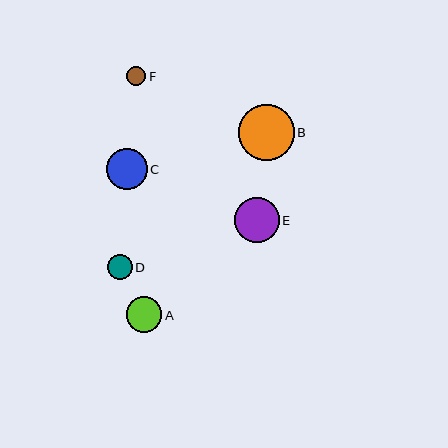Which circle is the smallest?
Circle F is the smallest with a size of approximately 19 pixels.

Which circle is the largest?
Circle B is the largest with a size of approximately 56 pixels.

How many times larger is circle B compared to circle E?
Circle B is approximately 1.2 times the size of circle E.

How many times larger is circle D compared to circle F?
Circle D is approximately 1.3 times the size of circle F.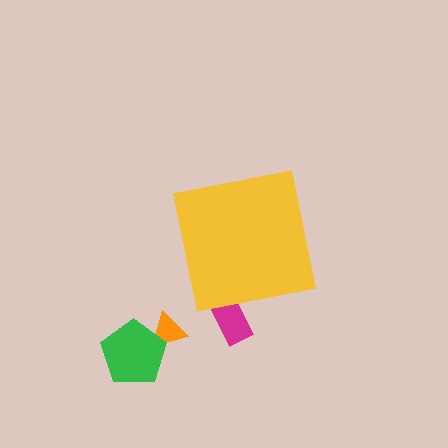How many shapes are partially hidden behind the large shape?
1 shape is partially hidden.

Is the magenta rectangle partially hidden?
Yes, the magenta rectangle is partially hidden behind the yellow square.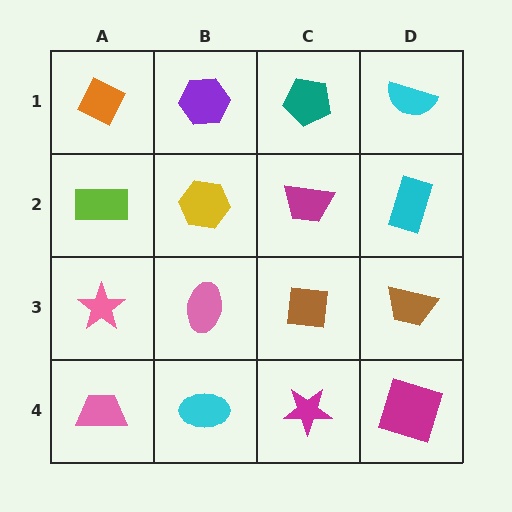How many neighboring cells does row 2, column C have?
4.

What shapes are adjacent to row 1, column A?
A lime rectangle (row 2, column A), a purple hexagon (row 1, column B).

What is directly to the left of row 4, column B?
A pink trapezoid.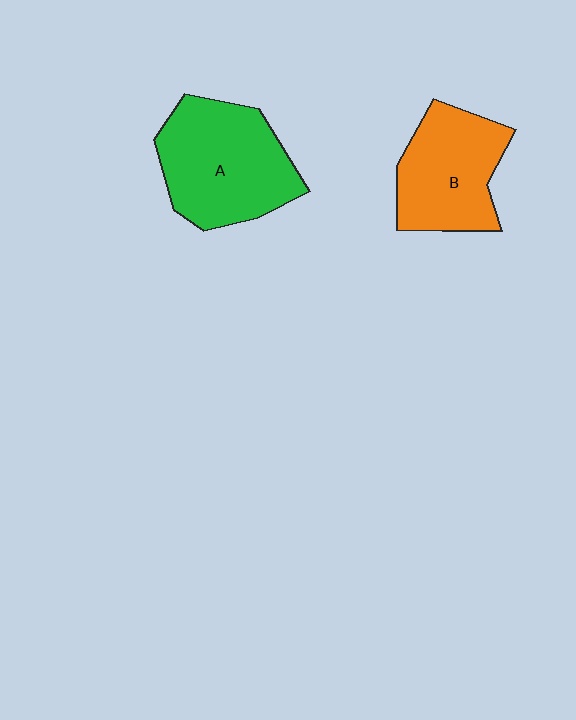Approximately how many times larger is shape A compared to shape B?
Approximately 1.2 times.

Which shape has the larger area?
Shape A (green).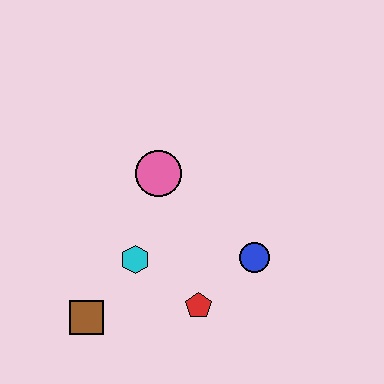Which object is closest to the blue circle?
The red pentagon is closest to the blue circle.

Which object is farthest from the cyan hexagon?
The blue circle is farthest from the cyan hexagon.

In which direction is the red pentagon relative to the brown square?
The red pentagon is to the right of the brown square.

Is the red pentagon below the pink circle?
Yes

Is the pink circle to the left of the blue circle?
Yes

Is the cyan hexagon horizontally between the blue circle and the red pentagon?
No